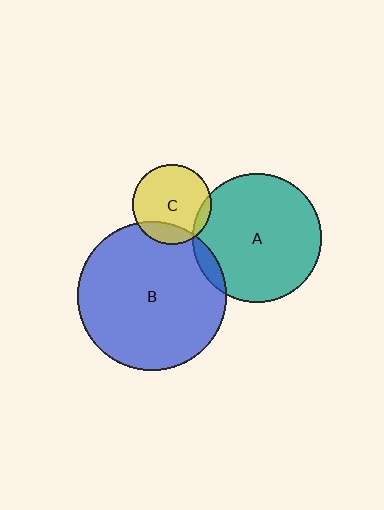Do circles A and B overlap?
Yes.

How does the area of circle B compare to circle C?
Approximately 3.5 times.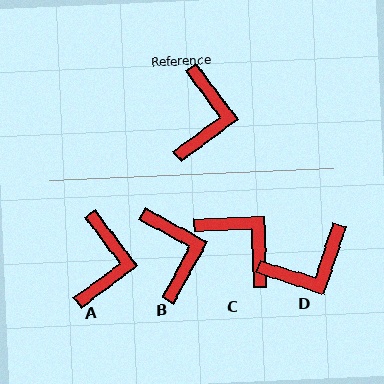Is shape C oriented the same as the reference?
No, it is off by about 55 degrees.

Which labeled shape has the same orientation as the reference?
A.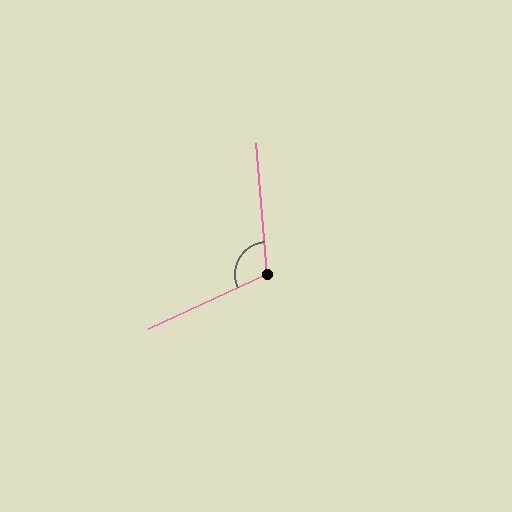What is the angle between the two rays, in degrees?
Approximately 110 degrees.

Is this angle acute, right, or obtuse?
It is obtuse.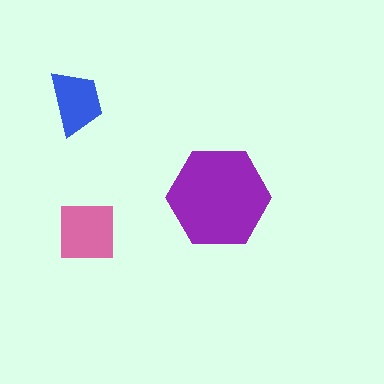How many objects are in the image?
There are 3 objects in the image.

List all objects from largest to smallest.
The purple hexagon, the pink square, the blue trapezoid.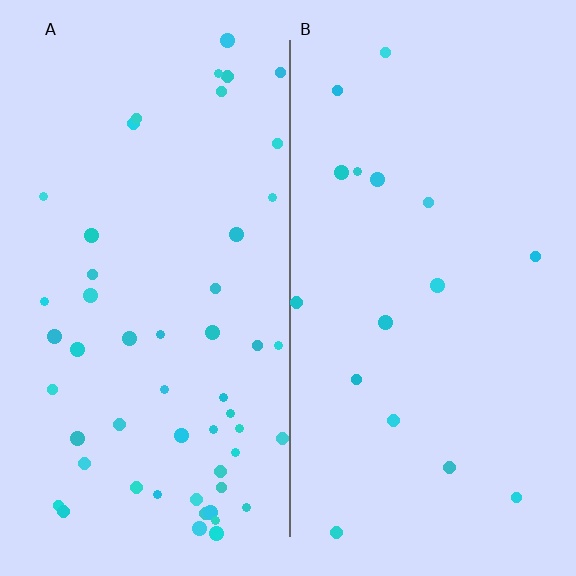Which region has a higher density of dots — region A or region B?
A (the left).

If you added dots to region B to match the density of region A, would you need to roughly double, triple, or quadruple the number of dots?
Approximately triple.